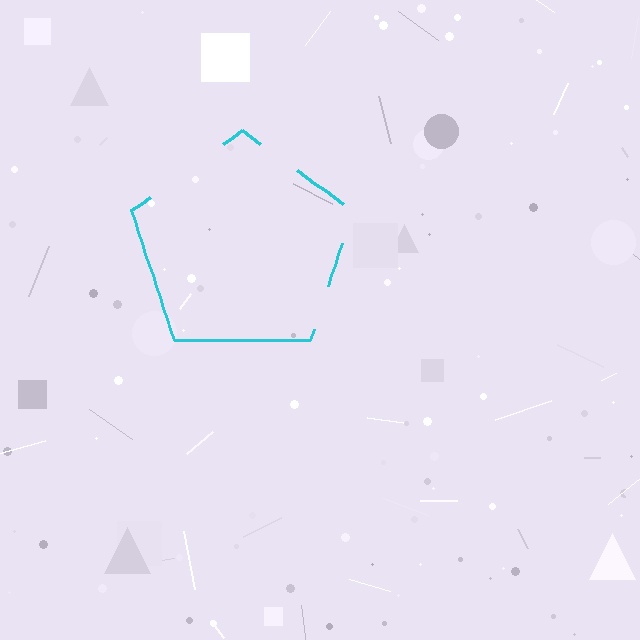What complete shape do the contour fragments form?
The contour fragments form a pentagon.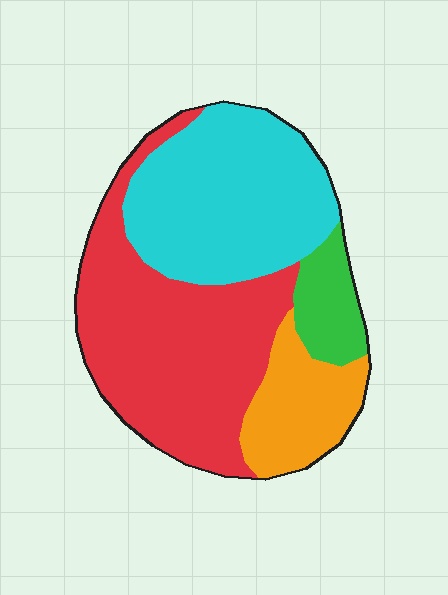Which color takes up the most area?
Red, at roughly 45%.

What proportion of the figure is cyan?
Cyan takes up about one third (1/3) of the figure.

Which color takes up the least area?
Green, at roughly 10%.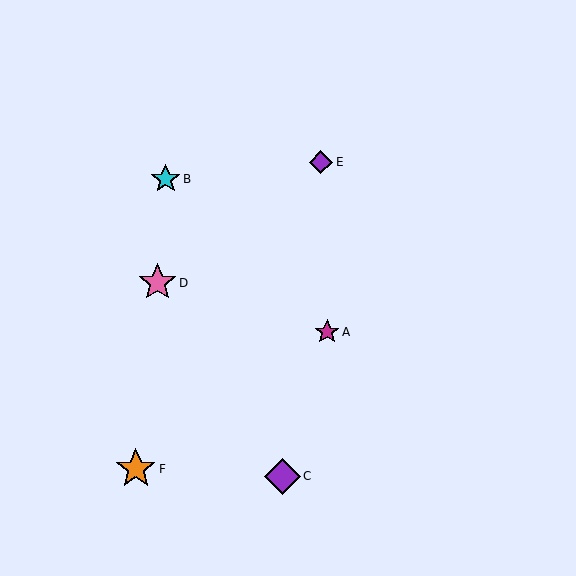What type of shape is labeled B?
Shape B is a cyan star.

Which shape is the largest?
The orange star (labeled F) is the largest.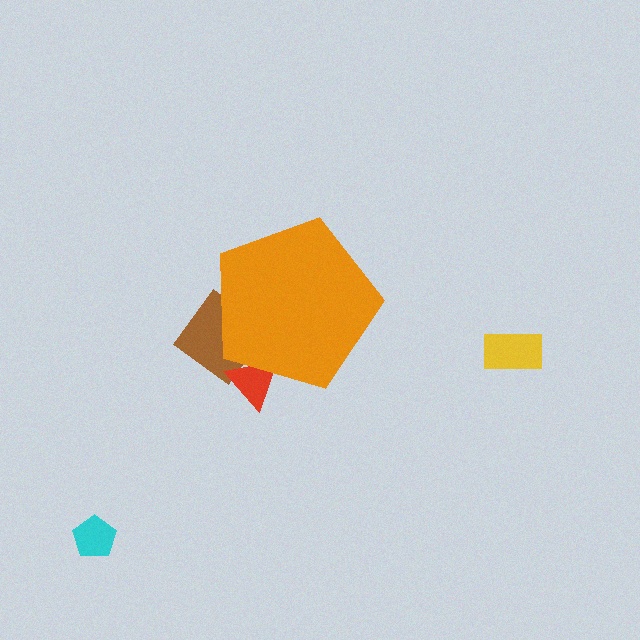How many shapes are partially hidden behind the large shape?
2 shapes are partially hidden.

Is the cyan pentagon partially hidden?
No, the cyan pentagon is fully visible.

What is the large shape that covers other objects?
An orange pentagon.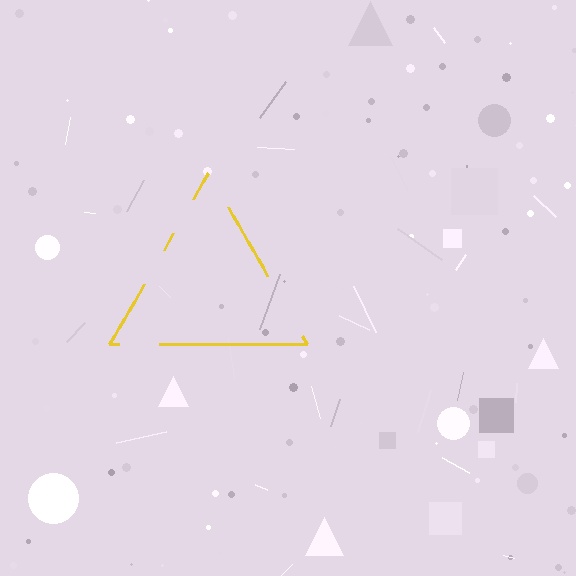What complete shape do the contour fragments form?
The contour fragments form a triangle.